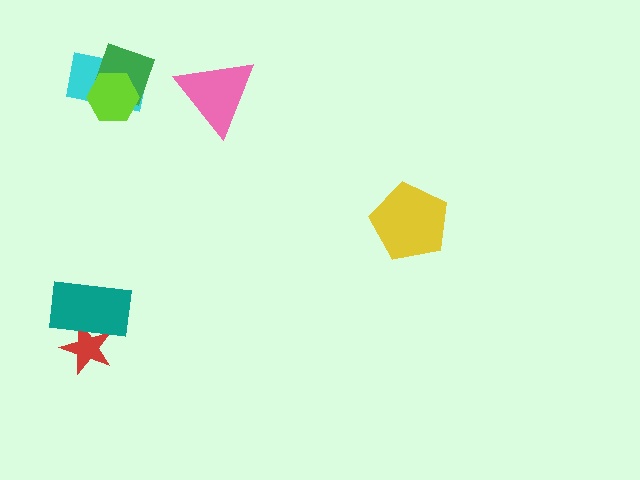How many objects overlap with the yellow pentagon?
0 objects overlap with the yellow pentagon.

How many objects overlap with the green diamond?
2 objects overlap with the green diamond.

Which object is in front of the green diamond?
The lime hexagon is in front of the green diamond.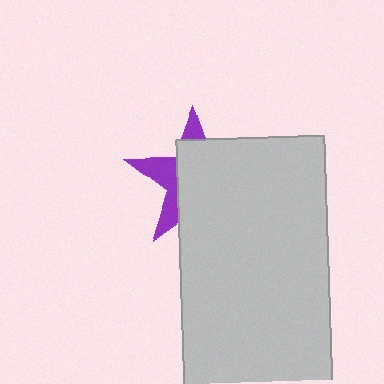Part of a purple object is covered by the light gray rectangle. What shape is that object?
It is a star.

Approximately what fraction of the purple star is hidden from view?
Roughly 67% of the purple star is hidden behind the light gray rectangle.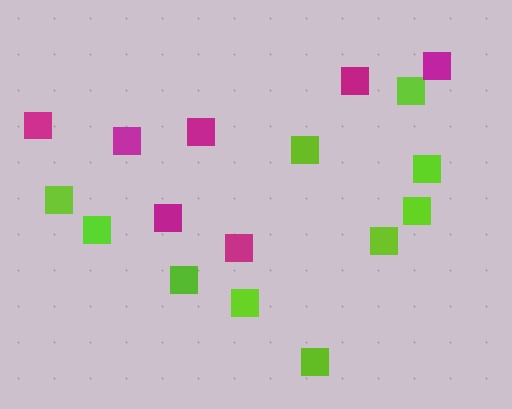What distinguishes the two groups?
There are 2 groups: one group of lime squares (10) and one group of magenta squares (7).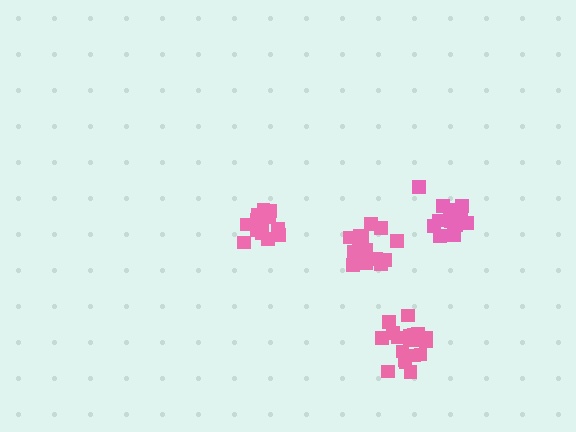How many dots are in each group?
Group 1: 14 dots, Group 2: 15 dots, Group 3: 20 dots, Group 4: 16 dots (65 total).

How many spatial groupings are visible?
There are 4 spatial groupings.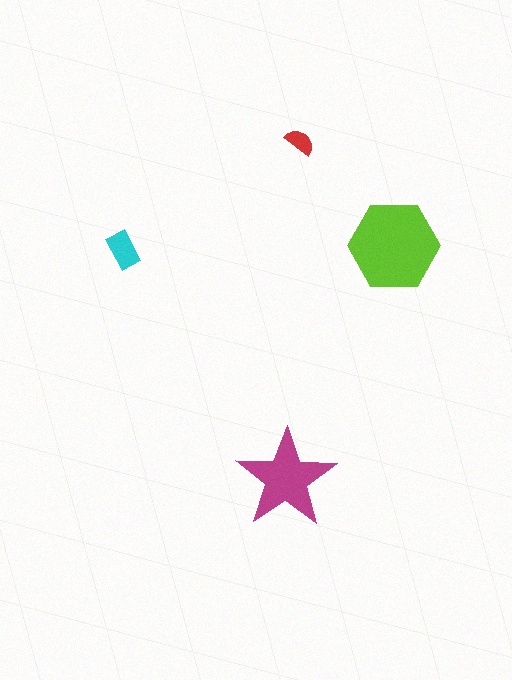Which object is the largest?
The lime hexagon.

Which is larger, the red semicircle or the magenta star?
The magenta star.